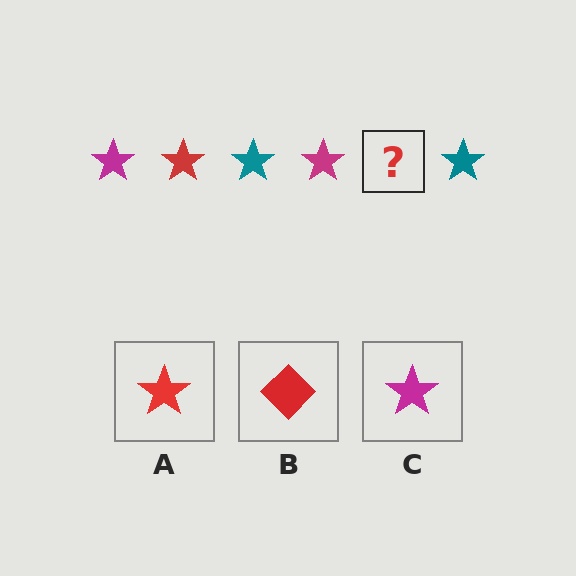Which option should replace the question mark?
Option A.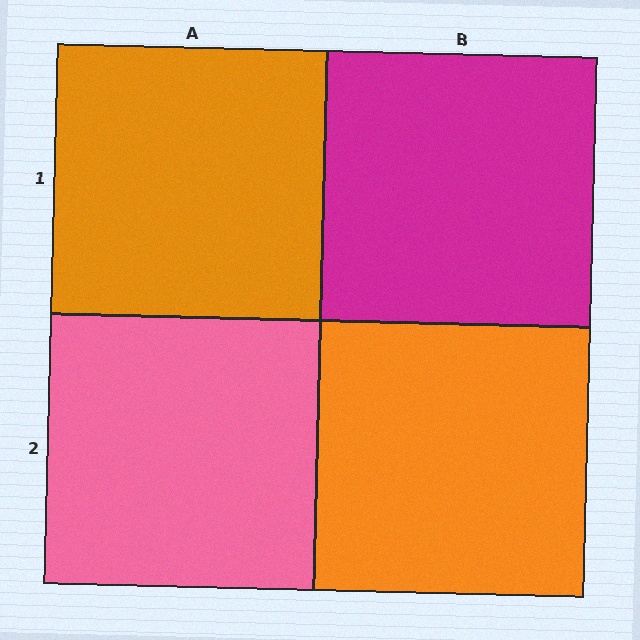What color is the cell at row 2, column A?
Pink.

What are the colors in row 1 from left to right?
Orange, magenta.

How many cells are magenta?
1 cell is magenta.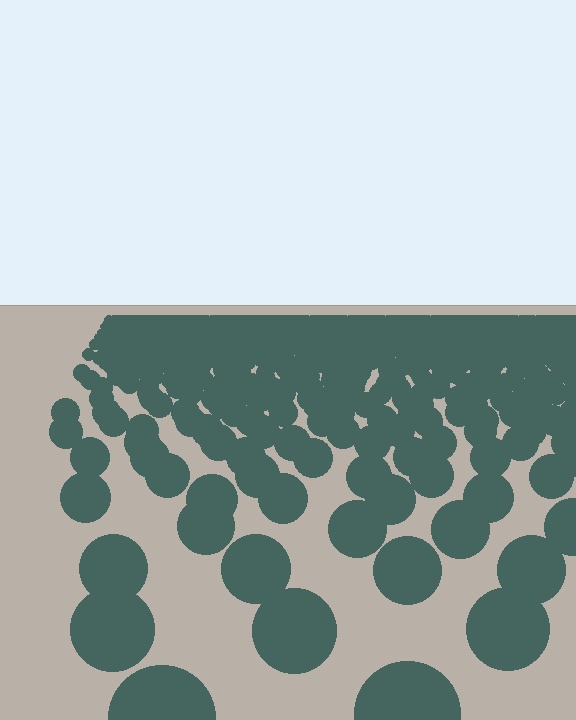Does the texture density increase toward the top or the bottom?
Density increases toward the top.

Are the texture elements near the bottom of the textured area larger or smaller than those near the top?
Larger. Near the bottom, elements are closer to the viewer and appear at a bigger on-screen size.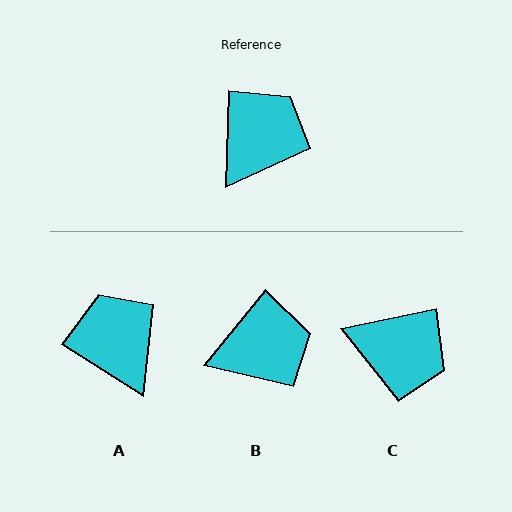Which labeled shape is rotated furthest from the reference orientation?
C, about 76 degrees away.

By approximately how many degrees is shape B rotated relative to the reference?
Approximately 38 degrees clockwise.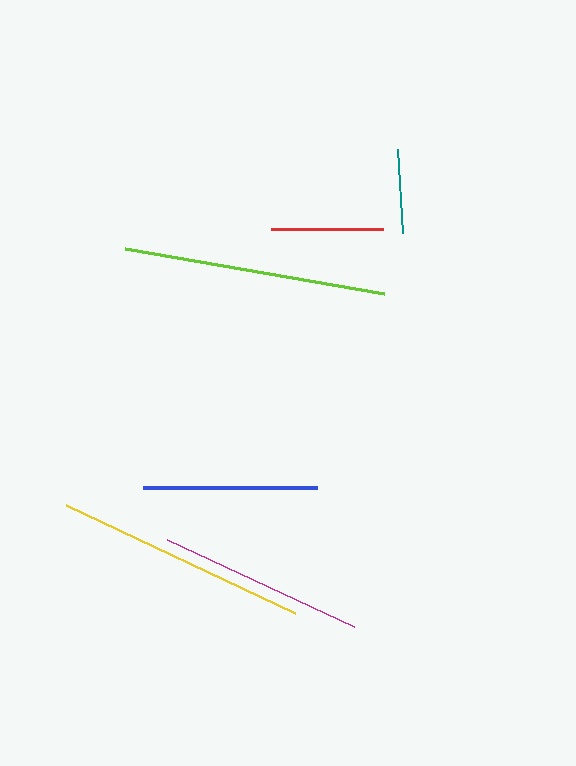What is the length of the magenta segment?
The magenta segment is approximately 206 pixels long.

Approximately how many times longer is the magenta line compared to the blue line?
The magenta line is approximately 1.2 times the length of the blue line.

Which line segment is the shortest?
The teal line is the shortest at approximately 84 pixels.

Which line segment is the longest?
The lime line is the longest at approximately 263 pixels.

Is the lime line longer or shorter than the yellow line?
The lime line is longer than the yellow line.